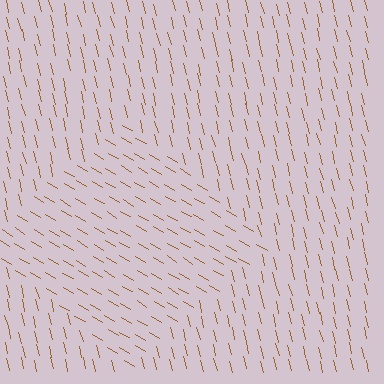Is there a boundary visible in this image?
Yes, there is a texture boundary formed by a change in line orientation.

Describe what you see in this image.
The image is filled with small brown line segments. A diamond region in the image has lines oriented differently from the surrounding lines, creating a visible texture boundary.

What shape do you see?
I see a diamond.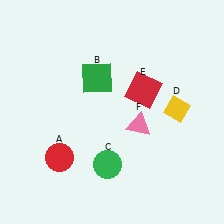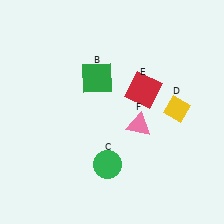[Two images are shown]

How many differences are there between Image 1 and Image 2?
There is 1 difference between the two images.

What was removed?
The red circle (A) was removed in Image 2.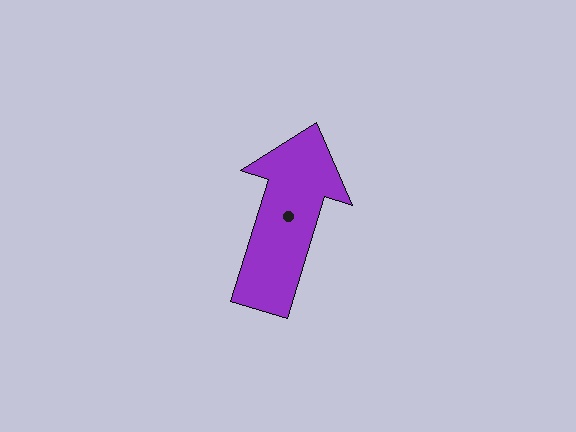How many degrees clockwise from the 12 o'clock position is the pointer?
Approximately 17 degrees.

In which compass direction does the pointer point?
North.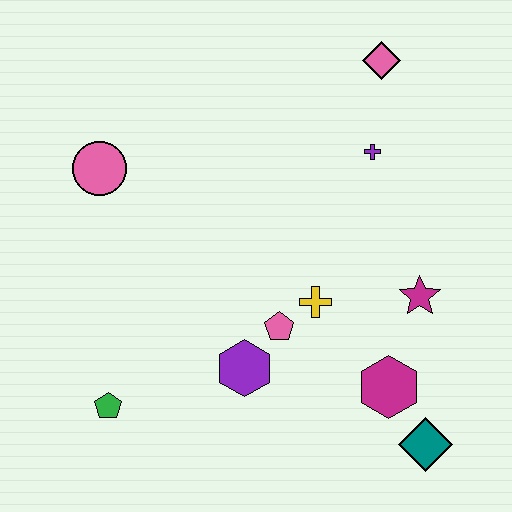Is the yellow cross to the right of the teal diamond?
No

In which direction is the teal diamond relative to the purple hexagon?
The teal diamond is to the right of the purple hexagon.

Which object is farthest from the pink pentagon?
The pink diamond is farthest from the pink pentagon.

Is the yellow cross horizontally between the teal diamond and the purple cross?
No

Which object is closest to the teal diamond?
The magenta hexagon is closest to the teal diamond.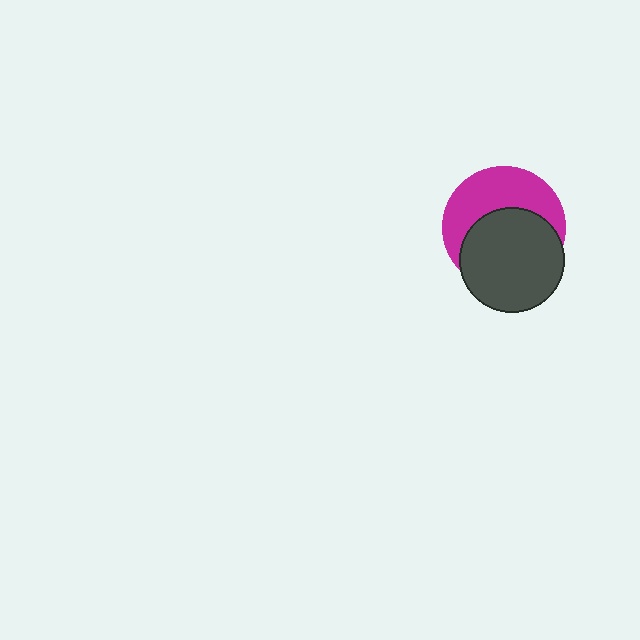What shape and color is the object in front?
The object in front is a dark gray circle.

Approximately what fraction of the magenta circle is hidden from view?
Roughly 54% of the magenta circle is hidden behind the dark gray circle.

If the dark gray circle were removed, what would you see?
You would see the complete magenta circle.